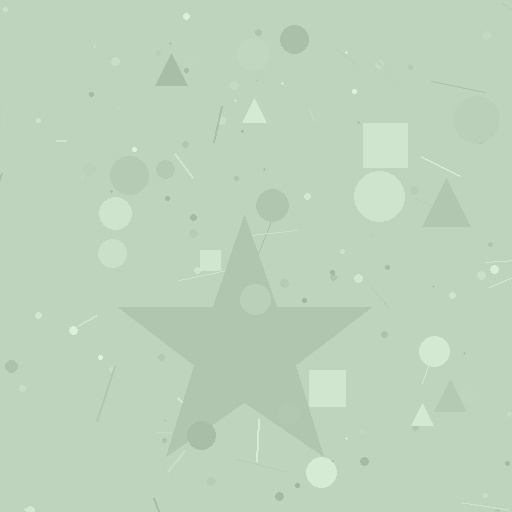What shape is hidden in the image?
A star is hidden in the image.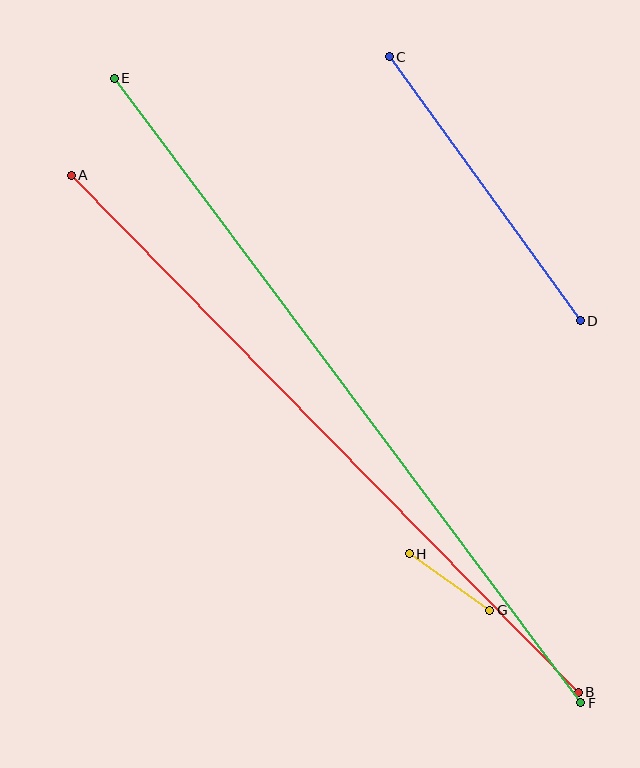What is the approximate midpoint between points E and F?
The midpoint is at approximately (347, 391) pixels.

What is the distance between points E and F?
The distance is approximately 779 pixels.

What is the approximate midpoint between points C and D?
The midpoint is at approximately (485, 189) pixels.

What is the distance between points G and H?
The distance is approximately 98 pixels.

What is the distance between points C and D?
The distance is approximately 326 pixels.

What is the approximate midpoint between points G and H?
The midpoint is at approximately (450, 582) pixels.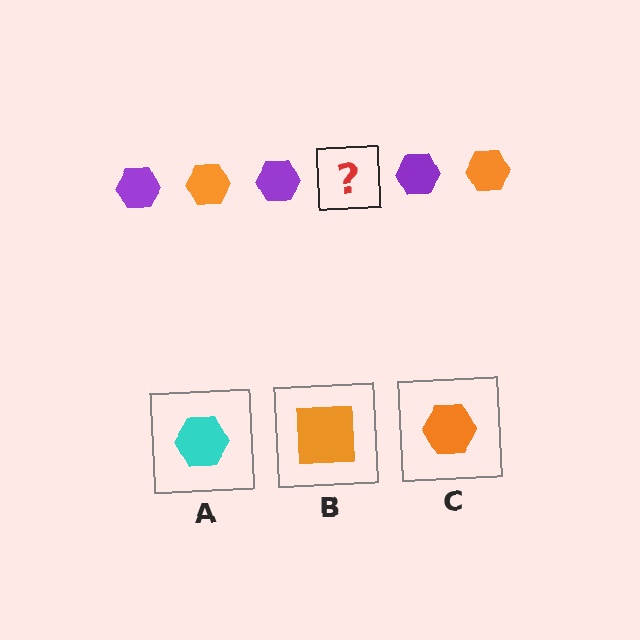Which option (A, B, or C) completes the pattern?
C.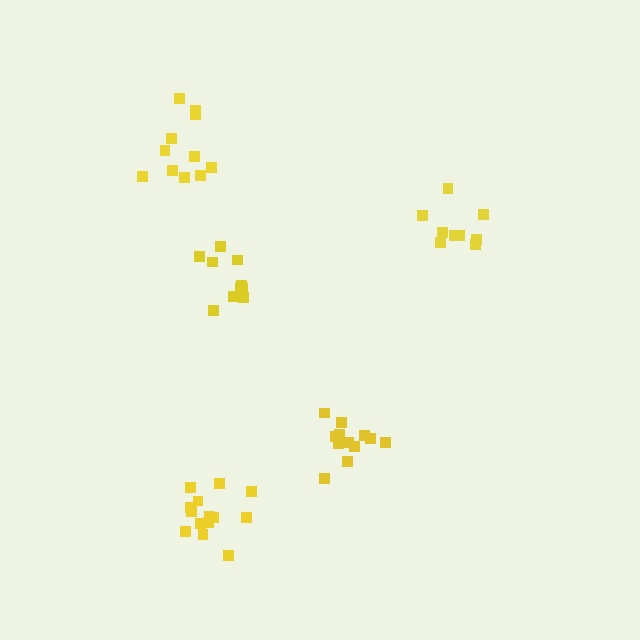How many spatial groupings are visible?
There are 5 spatial groupings.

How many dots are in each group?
Group 1: 11 dots, Group 2: 12 dots, Group 3: 10 dots, Group 4: 9 dots, Group 5: 14 dots (56 total).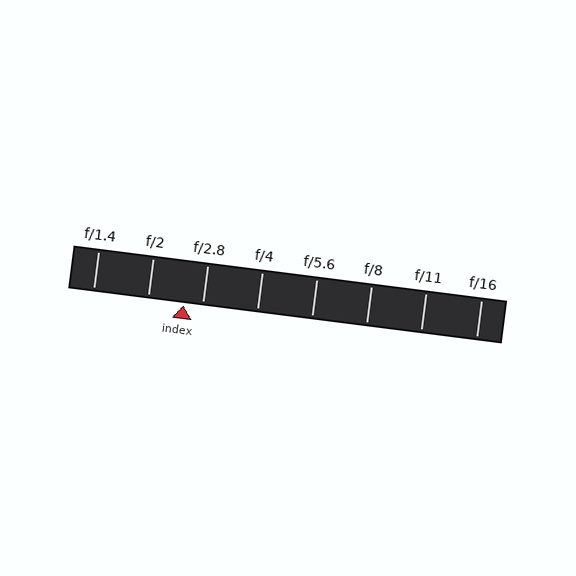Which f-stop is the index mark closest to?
The index mark is closest to f/2.8.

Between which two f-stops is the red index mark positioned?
The index mark is between f/2 and f/2.8.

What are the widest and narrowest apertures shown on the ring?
The widest aperture shown is f/1.4 and the narrowest is f/16.